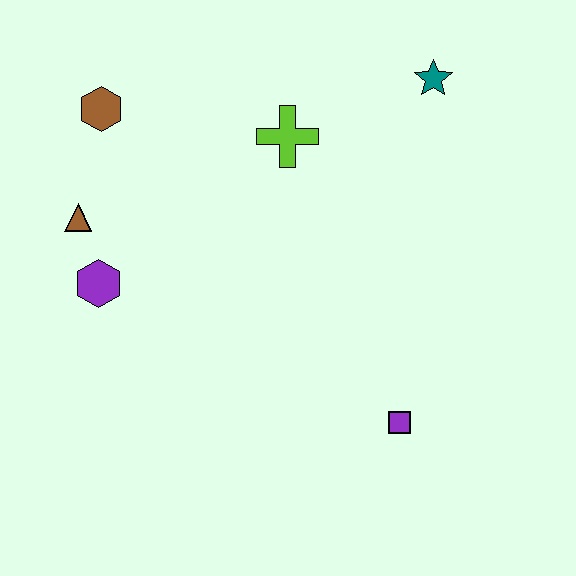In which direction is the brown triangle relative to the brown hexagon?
The brown triangle is below the brown hexagon.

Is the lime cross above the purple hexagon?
Yes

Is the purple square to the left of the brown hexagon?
No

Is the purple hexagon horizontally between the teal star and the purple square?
No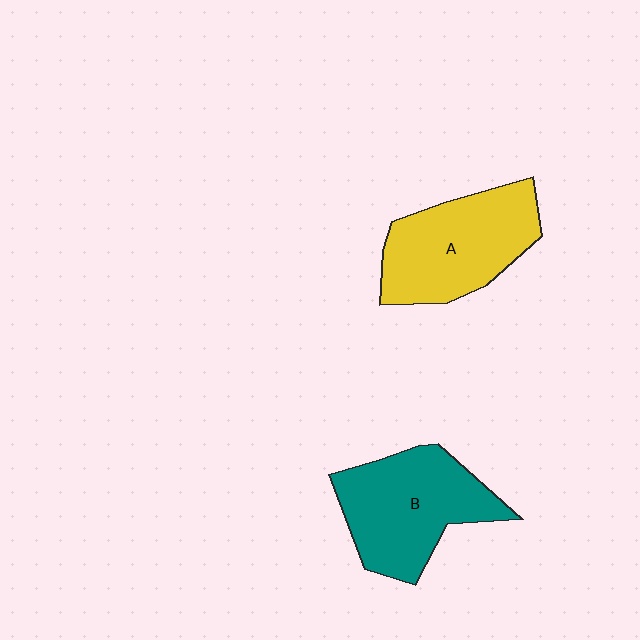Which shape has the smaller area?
Shape A (yellow).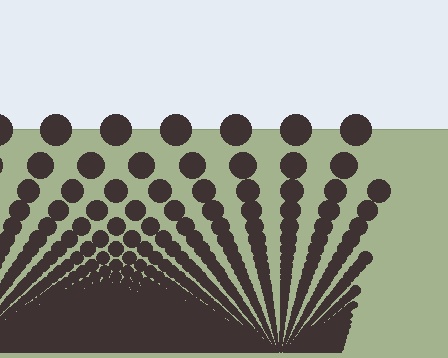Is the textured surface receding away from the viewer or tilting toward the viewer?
The surface appears to tilt toward the viewer. Texture elements get larger and sparser toward the top.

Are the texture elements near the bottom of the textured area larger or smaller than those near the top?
Smaller. The gradient is inverted — elements near the bottom are smaller and denser.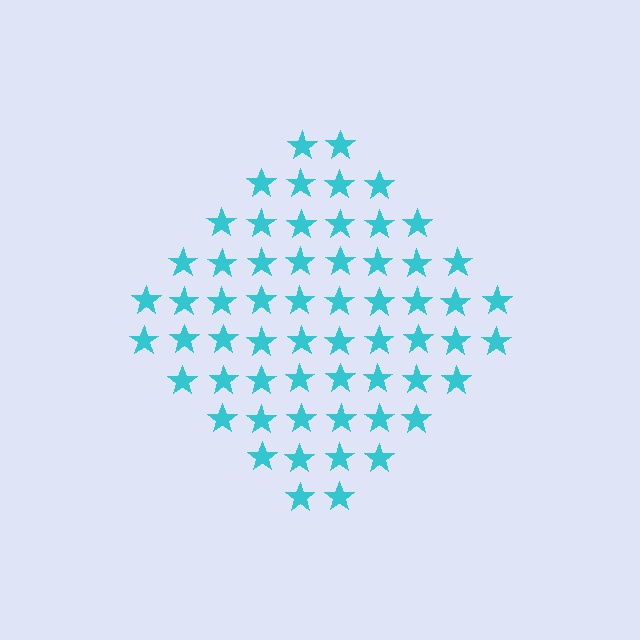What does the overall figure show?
The overall figure shows a diamond.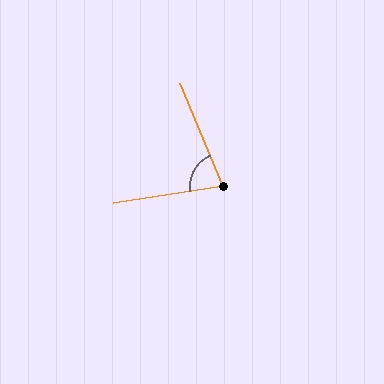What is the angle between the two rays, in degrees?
Approximately 76 degrees.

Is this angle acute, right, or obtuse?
It is acute.